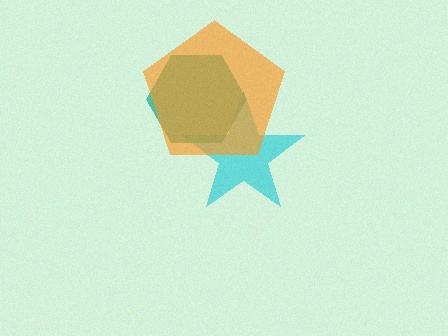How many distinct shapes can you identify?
There are 3 distinct shapes: a cyan star, a teal hexagon, an orange pentagon.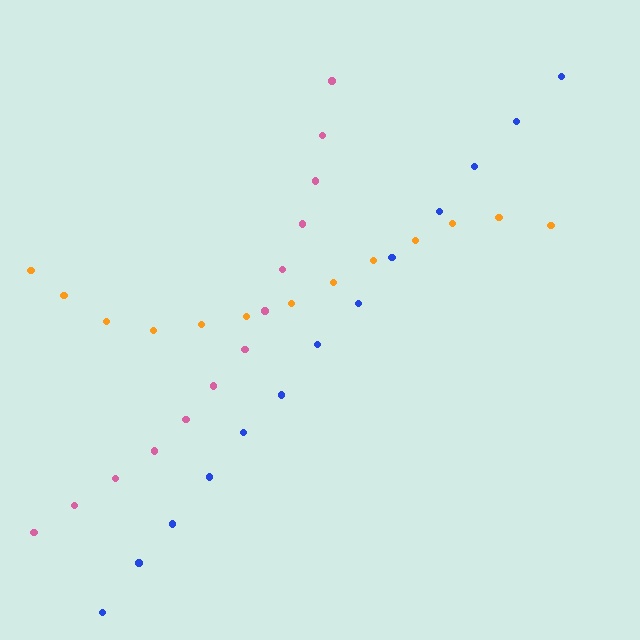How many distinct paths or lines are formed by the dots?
There are 3 distinct paths.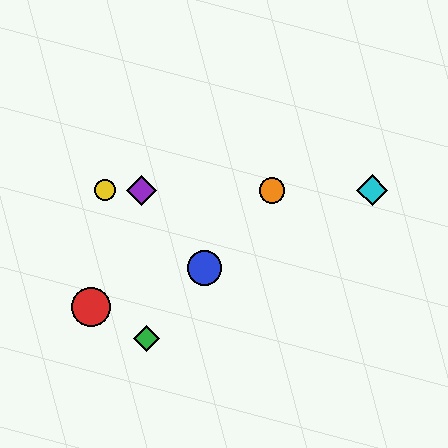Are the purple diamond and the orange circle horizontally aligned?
Yes, both are at y≈190.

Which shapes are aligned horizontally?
The yellow circle, the purple diamond, the orange circle, the cyan diamond are aligned horizontally.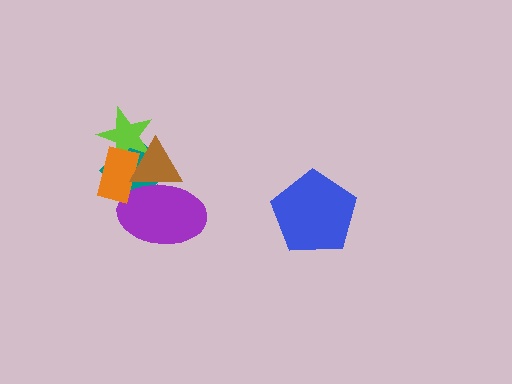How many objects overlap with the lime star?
3 objects overlap with the lime star.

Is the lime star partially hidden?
Yes, it is partially covered by another shape.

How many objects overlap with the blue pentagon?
0 objects overlap with the blue pentagon.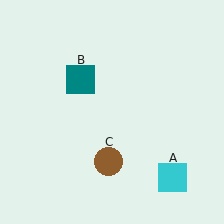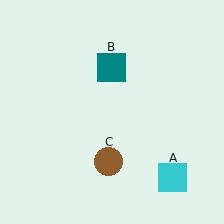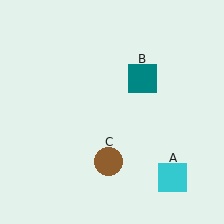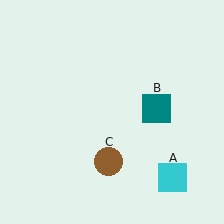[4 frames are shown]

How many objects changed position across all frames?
1 object changed position: teal square (object B).